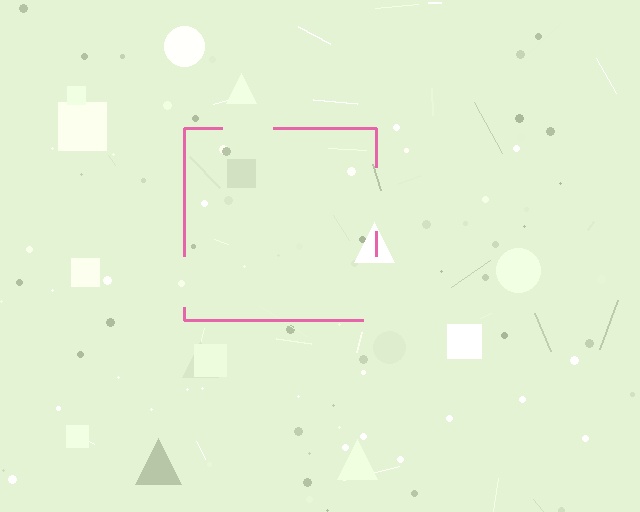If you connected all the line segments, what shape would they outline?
They would outline a square.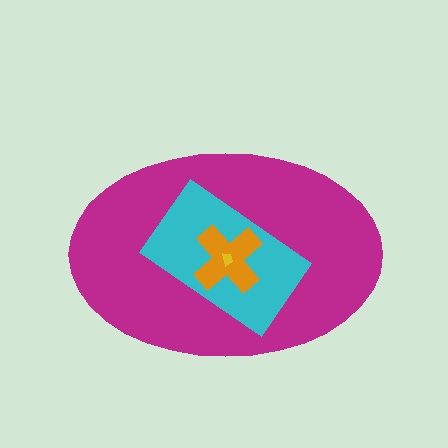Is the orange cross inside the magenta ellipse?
Yes.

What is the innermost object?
The yellow trapezoid.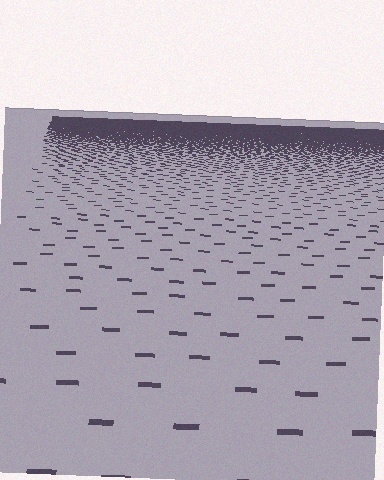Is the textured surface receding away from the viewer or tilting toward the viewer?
The surface is receding away from the viewer. Texture elements get smaller and denser toward the top.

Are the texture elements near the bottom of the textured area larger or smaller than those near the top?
Larger. Near the bottom, elements are closer to the viewer and appear at a bigger on-screen size.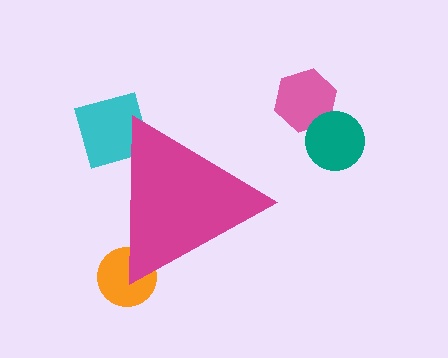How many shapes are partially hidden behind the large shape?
2 shapes are partially hidden.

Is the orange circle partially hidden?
Yes, the orange circle is partially hidden behind the magenta triangle.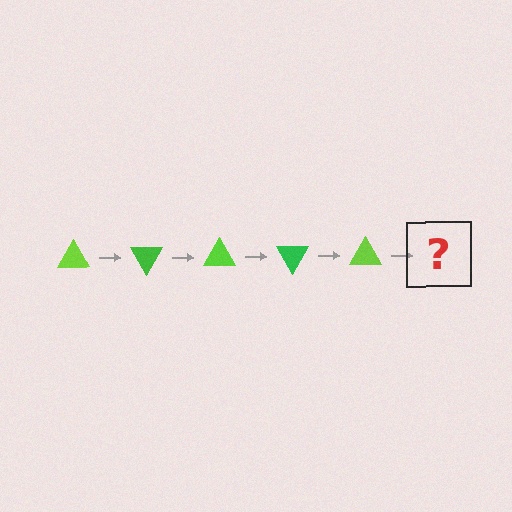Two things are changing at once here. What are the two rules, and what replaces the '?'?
The two rules are that it rotates 60 degrees each step and the color cycles through lime and green. The '?' should be a green triangle, rotated 300 degrees from the start.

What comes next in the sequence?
The next element should be a green triangle, rotated 300 degrees from the start.